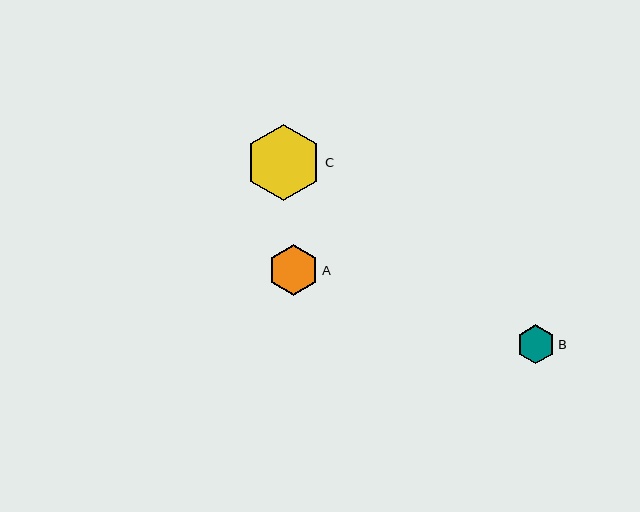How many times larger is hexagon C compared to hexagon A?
Hexagon C is approximately 1.5 times the size of hexagon A.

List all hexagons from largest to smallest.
From largest to smallest: C, A, B.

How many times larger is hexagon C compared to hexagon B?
Hexagon C is approximately 2.0 times the size of hexagon B.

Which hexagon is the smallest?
Hexagon B is the smallest with a size of approximately 39 pixels.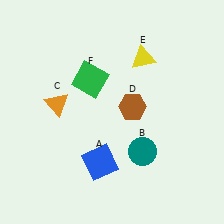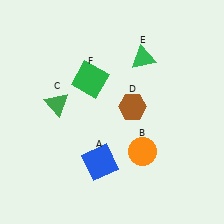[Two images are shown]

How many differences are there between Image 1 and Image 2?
There are 3 differences between the two images.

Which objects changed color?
B changed from teal to orange. C changed from orange to green. E changed from yellow to green.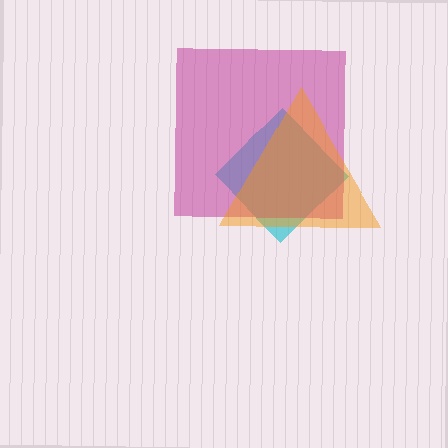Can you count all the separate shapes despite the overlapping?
Yes, there are 3 separate shapes.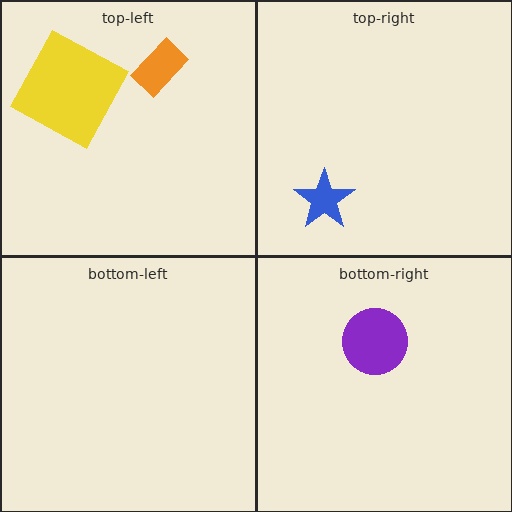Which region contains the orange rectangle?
The top-left region.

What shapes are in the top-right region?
The blue star.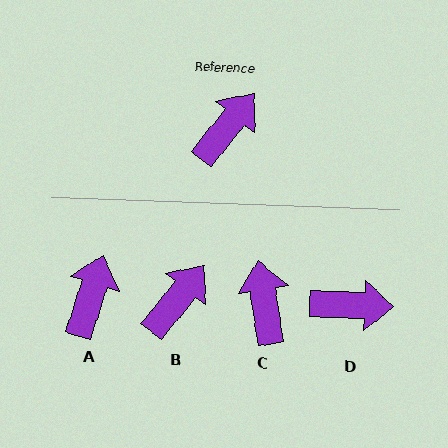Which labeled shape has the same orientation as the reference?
B.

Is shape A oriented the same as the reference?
No, it is off by about 21 degrees.